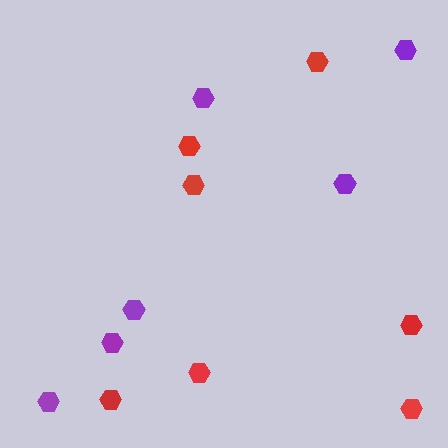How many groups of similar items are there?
There are 2 groups: one group of red hexagons (7) and one group of purple hexagons (6).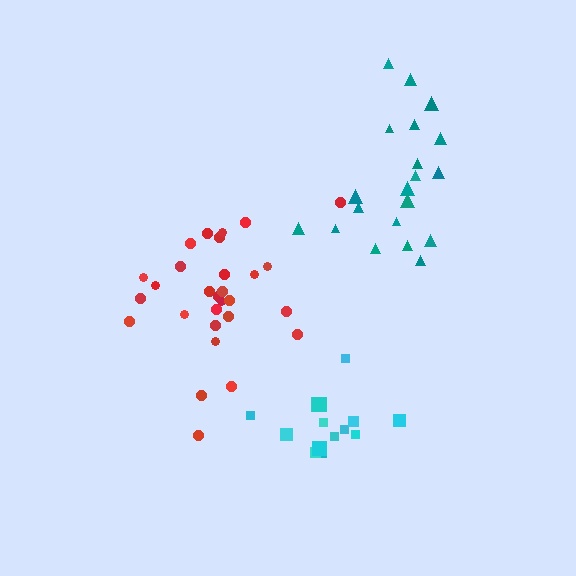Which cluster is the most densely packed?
Cyan.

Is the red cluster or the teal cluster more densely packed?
Red.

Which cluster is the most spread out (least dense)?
Teal.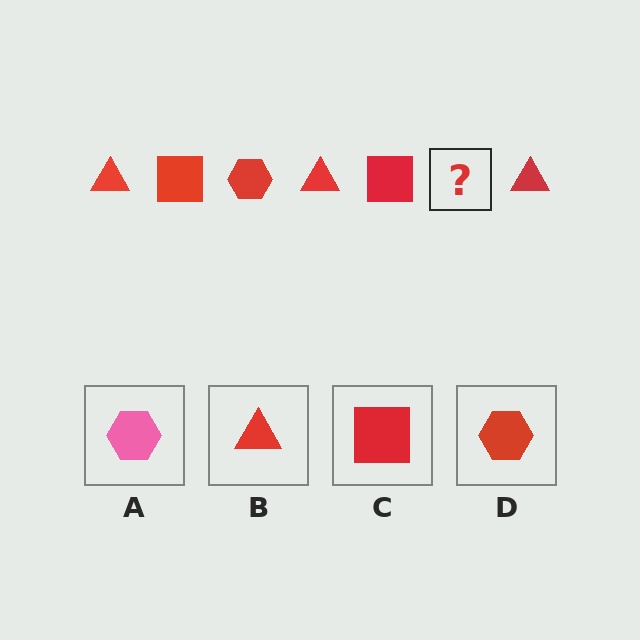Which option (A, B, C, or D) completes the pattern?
D.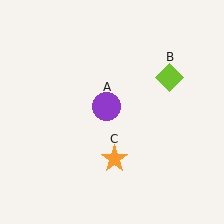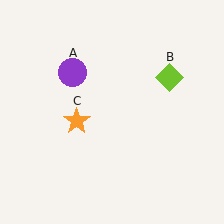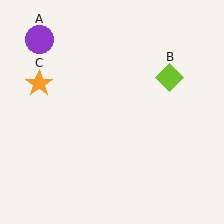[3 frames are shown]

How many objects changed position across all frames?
2 objects changed position: purple circle (object A), orange star (object C).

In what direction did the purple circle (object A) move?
The purple circle (object A) moved up and to the left.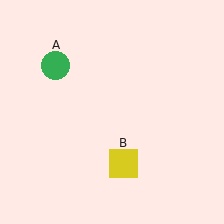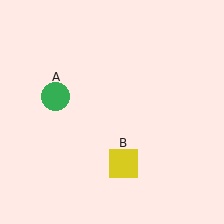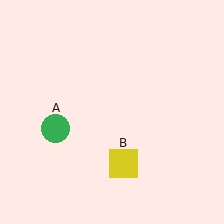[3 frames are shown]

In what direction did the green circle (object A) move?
The green circle (object A) moved down.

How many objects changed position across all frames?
1 object changed position: green circle (object A).